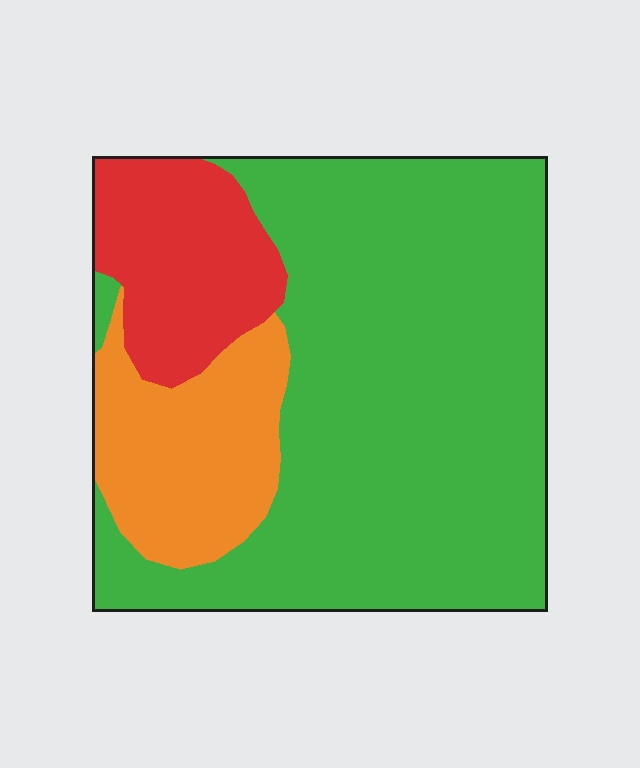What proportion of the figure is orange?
Orange takes up between a sixth and a third of the figure.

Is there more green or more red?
Green.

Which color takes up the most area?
Green, at roughly 65%.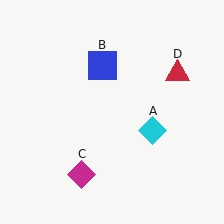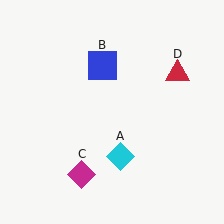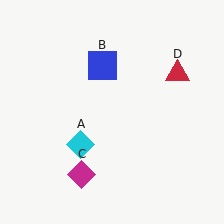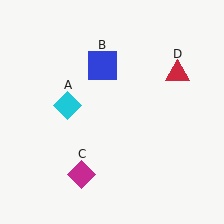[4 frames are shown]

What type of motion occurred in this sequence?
The cyan diamond (object A) rotated clockwise around the center of the scene.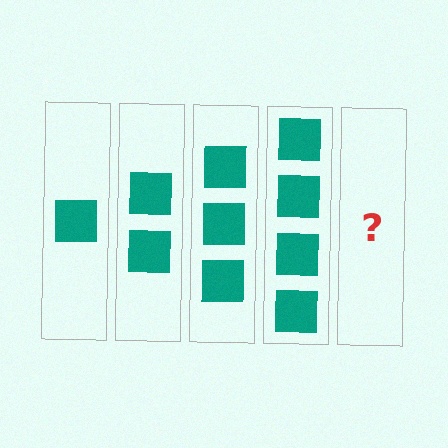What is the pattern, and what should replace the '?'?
The pattern is that each step adds one more square. The '?' should be 5 squares.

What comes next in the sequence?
The next element should be 5 squares.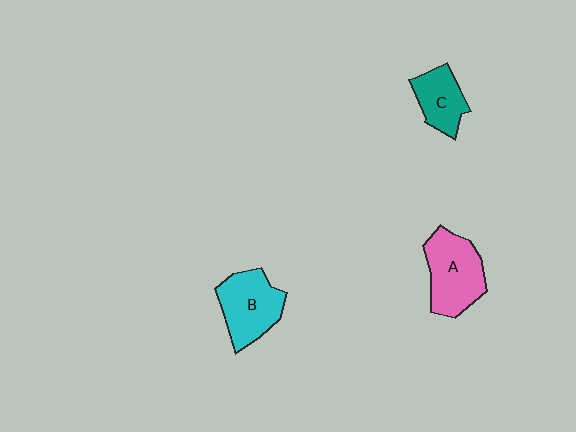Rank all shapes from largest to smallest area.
From largest to smallest: A (pink), B (cyan), C (teal).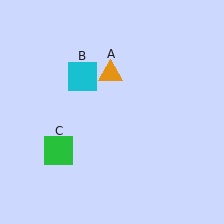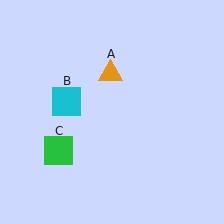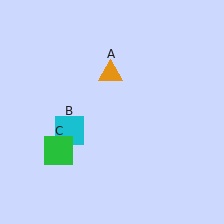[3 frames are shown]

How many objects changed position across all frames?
1 object changed position: cyan square (object B).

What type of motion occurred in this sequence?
The cyan square (object B) rotated counterclockwise around the center of the scene.